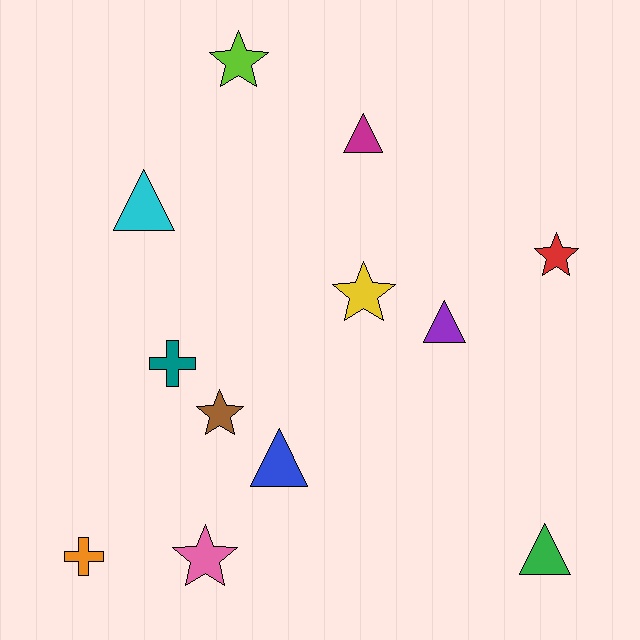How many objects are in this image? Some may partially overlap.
There are 12 objects.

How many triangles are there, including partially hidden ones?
There are 5 triangles.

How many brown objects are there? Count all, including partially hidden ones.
There is 1 brown object.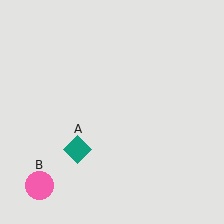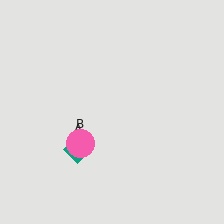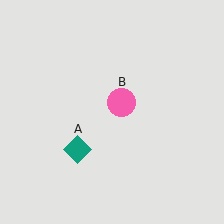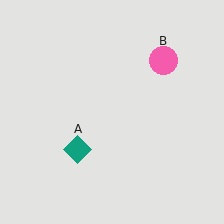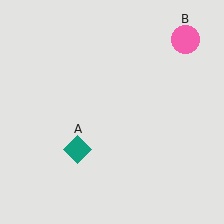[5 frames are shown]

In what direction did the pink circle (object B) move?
The pink circle (object B) moved up and to the right.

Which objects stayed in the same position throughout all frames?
Teal diamond (object A) remained stationary.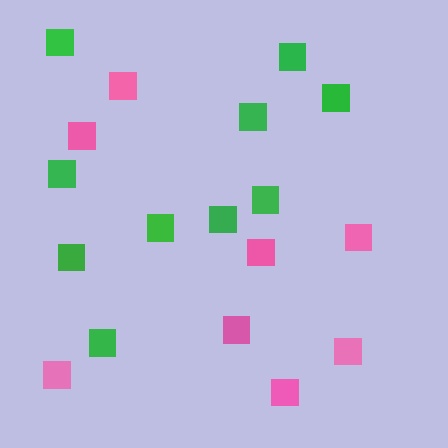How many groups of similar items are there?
There are 2 groups: one group of green squares (10) and one group of pink squares (8).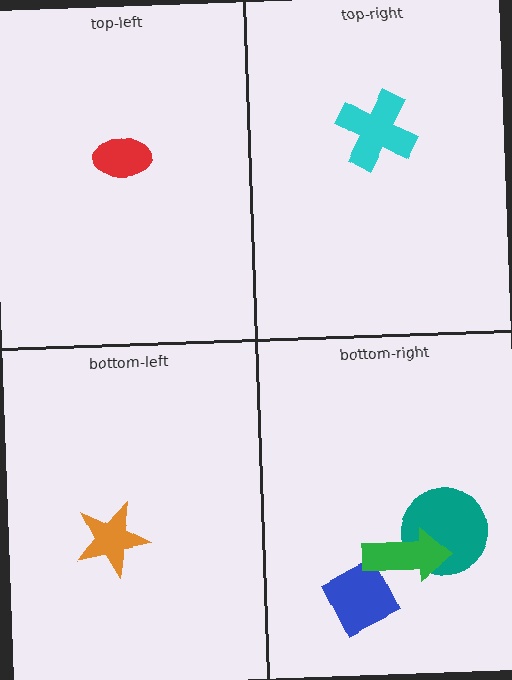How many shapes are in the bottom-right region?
3.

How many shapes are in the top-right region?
1.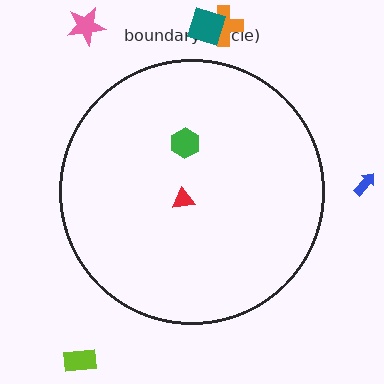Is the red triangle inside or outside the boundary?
Inside.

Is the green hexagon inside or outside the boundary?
Inside.